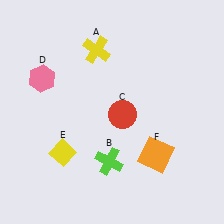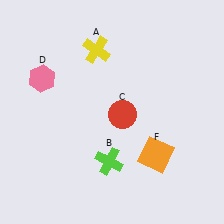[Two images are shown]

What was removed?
The yellow diamond (E) was removed in Image 2.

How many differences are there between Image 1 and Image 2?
There is 1 difference between the two images.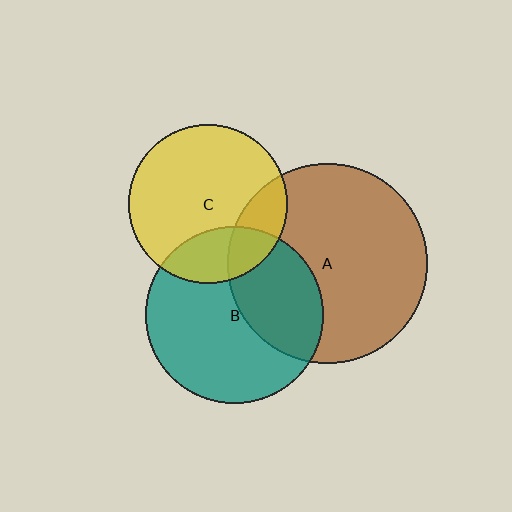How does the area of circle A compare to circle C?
Approximately 1.6 times.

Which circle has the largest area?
Circle A (brown).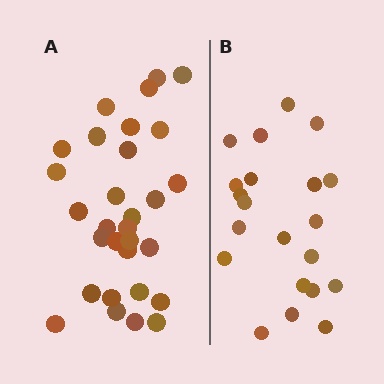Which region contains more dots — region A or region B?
Region A (the left region) has more dots.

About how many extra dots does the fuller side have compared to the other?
Region A has roughly 8 or so more dots than region B.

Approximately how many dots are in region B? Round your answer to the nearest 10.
About 20 dots. (The exact count is 21, which rounds to 20.)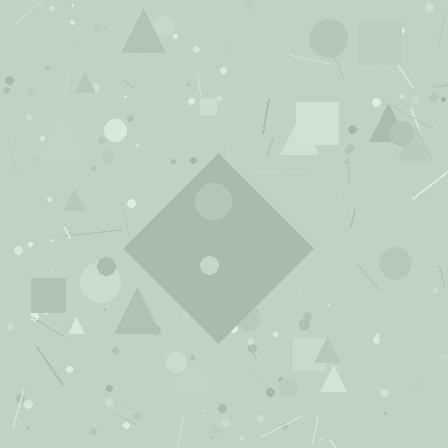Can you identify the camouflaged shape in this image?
The camouflaged shape is a diamond.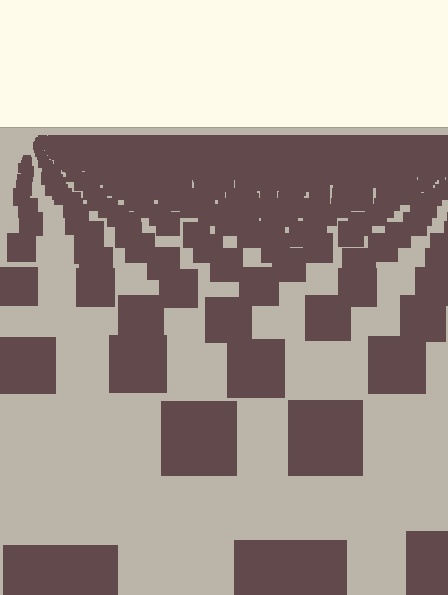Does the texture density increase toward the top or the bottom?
Density increases toward the top.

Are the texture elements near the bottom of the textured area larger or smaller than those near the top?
Larger. Near the bottom, elements are closer to the viewer and appear at a bigger on-screen size.